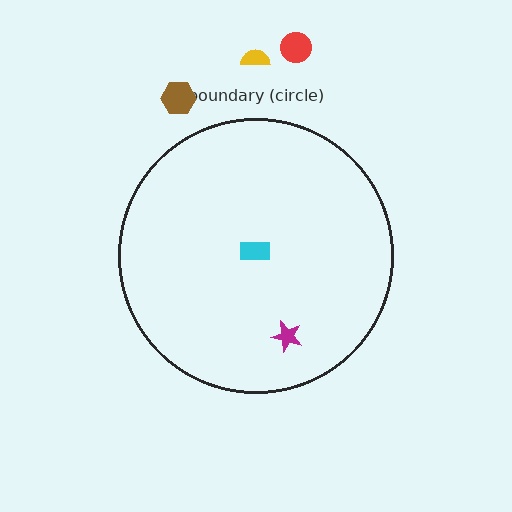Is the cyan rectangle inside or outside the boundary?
Inside.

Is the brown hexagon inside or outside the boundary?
Outside.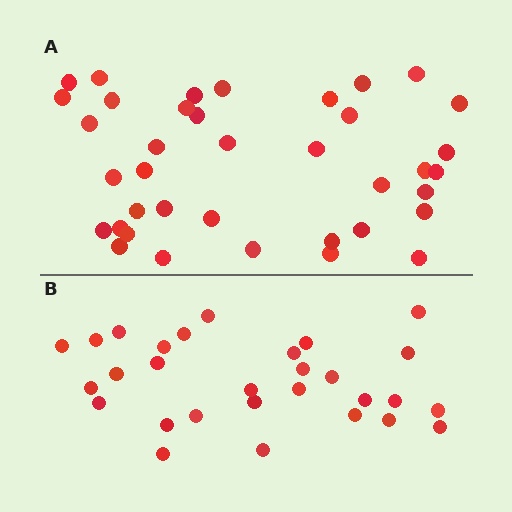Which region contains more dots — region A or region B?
Region A (the top region) has more dots.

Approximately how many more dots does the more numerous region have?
Region A has roughly 8 or so more dots than region B.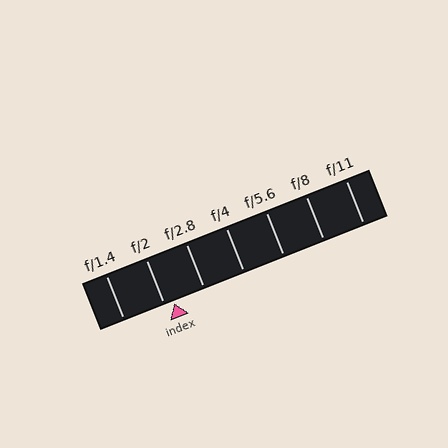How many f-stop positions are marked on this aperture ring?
There are 7 f-stop positions marked.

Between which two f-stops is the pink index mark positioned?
The index mark is between f/2 and f/2.8.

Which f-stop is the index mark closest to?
The index mark is closest to f/2.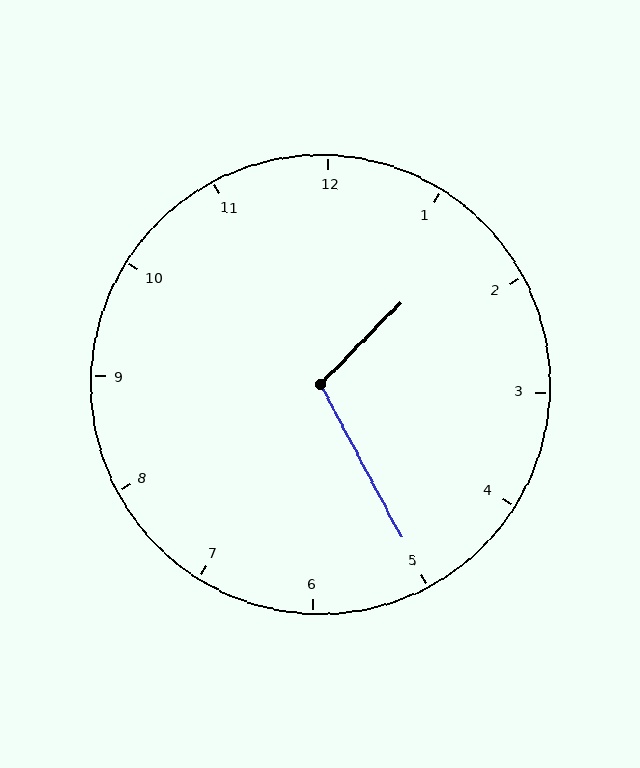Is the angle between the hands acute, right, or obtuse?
It is obtuse.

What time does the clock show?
1:25.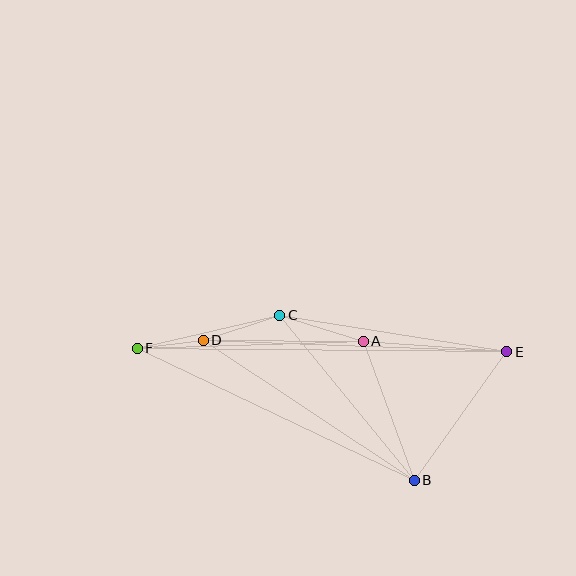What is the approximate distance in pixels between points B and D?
The distance between B and D is approximately 254 pixels.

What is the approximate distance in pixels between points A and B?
The distance between A and B is approximately 148 pixels.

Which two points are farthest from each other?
Points E and F are farthest from each other.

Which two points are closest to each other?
Points D and F are closest to each other.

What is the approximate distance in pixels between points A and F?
The distance between A and F is approximately 226 pixels.